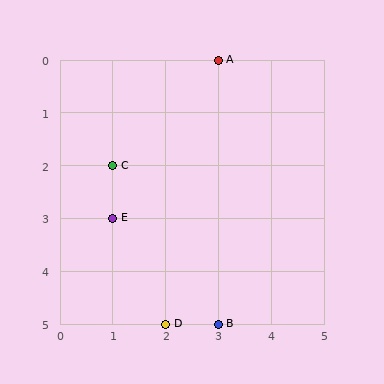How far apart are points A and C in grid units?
Points A and C are 2 columns and 2 rows apart (about 2.8 grid units diagonally).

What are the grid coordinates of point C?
Point C is at grid coordinates (1, 2).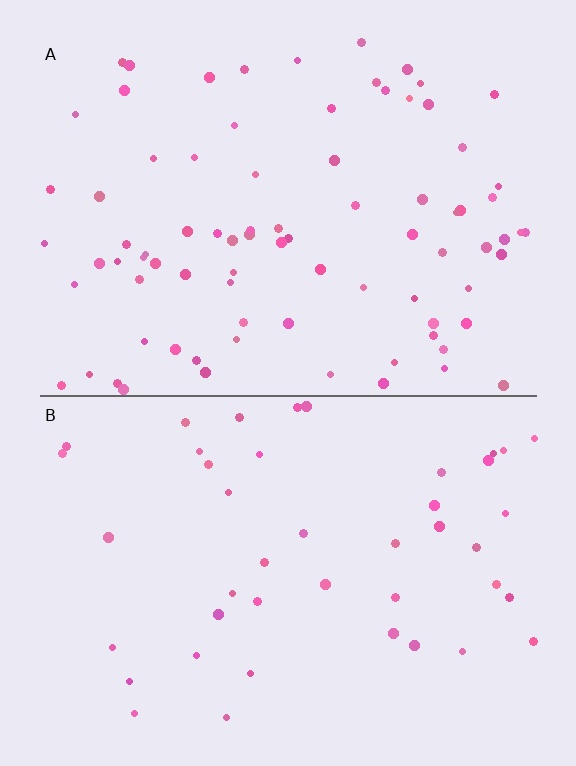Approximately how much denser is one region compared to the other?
Approximately 1.9× — region A over region B.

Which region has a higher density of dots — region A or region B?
A (the top).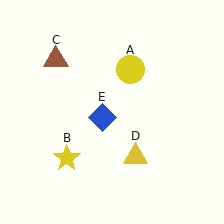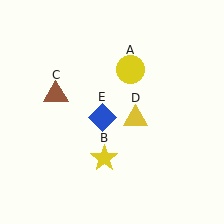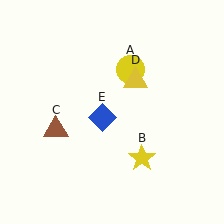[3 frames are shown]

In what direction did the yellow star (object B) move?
The yellow star (object B) moved right.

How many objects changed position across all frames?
3 objects changed position: yellow star (object B), brown triangle (object C), yellow triangle (object D).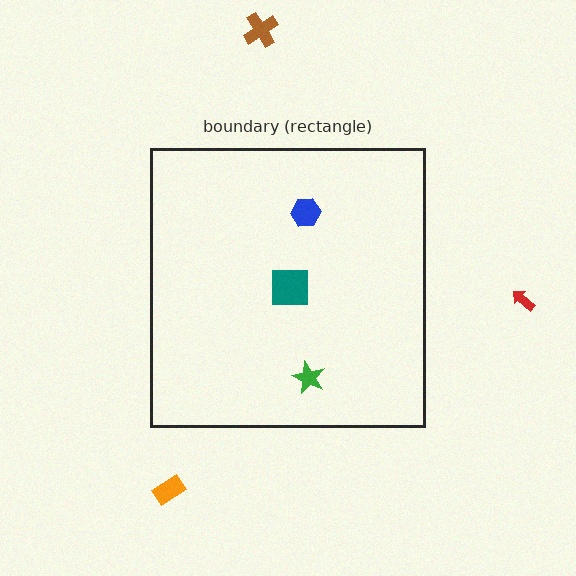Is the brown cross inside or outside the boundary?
Outside.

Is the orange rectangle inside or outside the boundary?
Outside.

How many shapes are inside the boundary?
3 inside, 3 outside.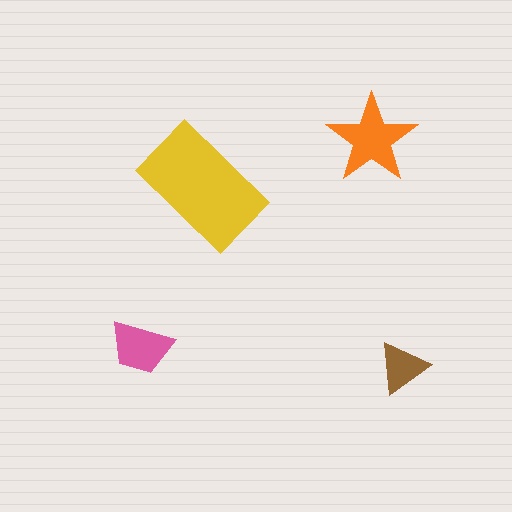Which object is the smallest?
The brown triangle.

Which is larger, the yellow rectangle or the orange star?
The yellow rectangle.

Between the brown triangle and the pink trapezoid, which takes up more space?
The pink trapezoid.